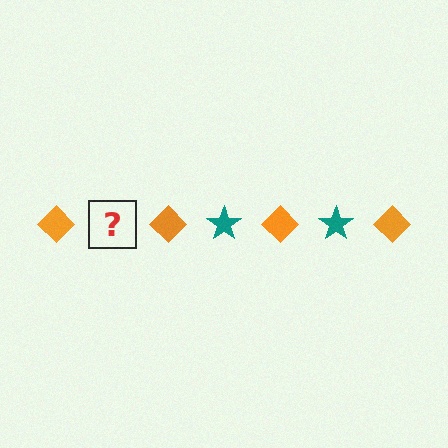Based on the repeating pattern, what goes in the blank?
The blank should be a teal star.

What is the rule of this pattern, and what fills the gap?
The rule is that the pattern alternates between orange diamond and teal star. The gap should be filled with a teal star.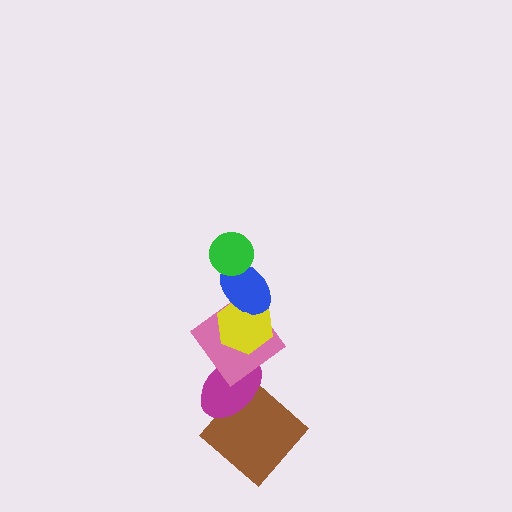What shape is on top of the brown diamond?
The magenta ellipse is on top of the brown diamond.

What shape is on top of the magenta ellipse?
The pink diamond is on top of the magenta ellipse.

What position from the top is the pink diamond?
The pink diamond is 4th from the top.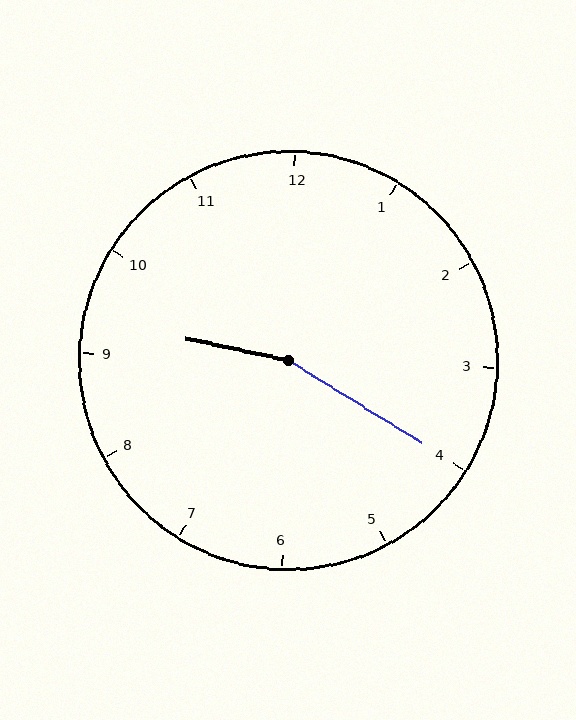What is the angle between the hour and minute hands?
Approximately 160 degrees.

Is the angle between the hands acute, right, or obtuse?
It is obtuse.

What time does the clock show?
9:20.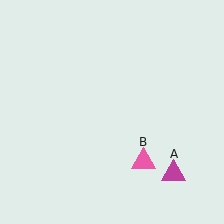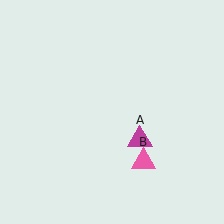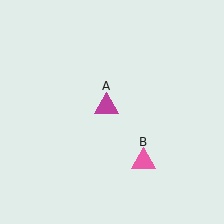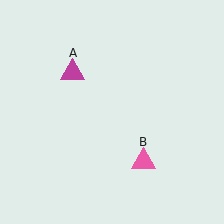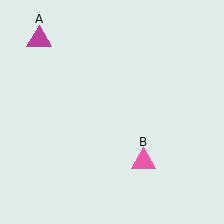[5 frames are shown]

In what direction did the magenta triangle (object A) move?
The magenta triangle (object A) moved up and to the left.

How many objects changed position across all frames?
1 object changed position: magenta triangle (object A).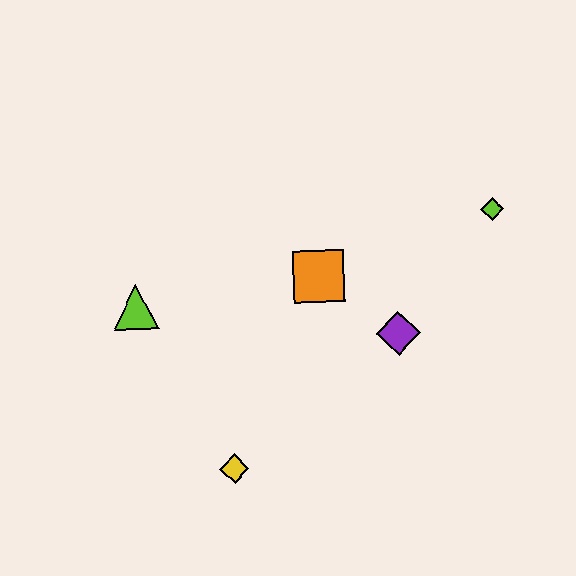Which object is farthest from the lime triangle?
The lime diamond is farthest from the lime triangle.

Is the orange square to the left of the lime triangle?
No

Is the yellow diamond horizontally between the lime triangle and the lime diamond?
Yes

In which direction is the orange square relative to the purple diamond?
The orange square is to the left of the purple diamond.